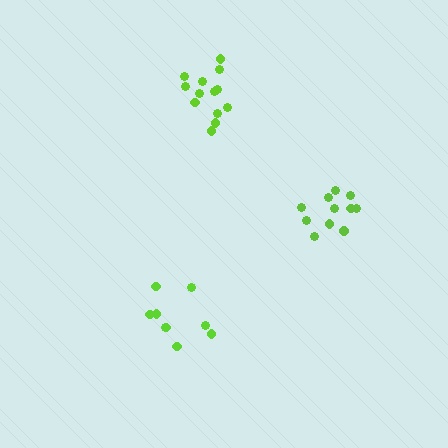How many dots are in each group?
Group 1: 9 dots, Group 2: 11 dots, Group 3: 13 dots (33 total).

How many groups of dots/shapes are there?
There are 3 groups.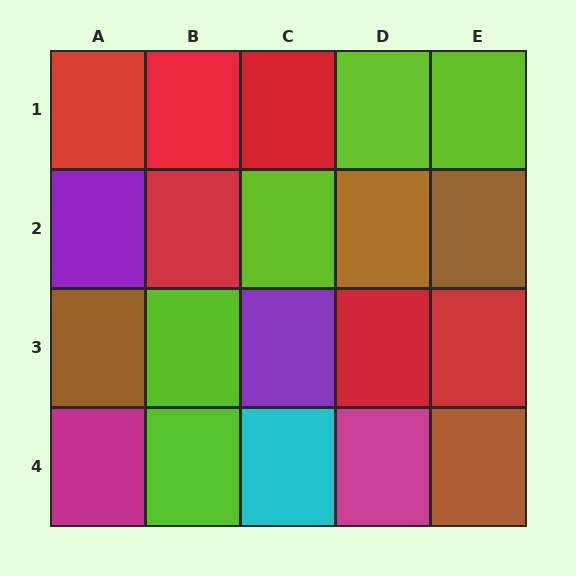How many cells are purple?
2 cells are purple.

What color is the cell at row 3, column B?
Lime.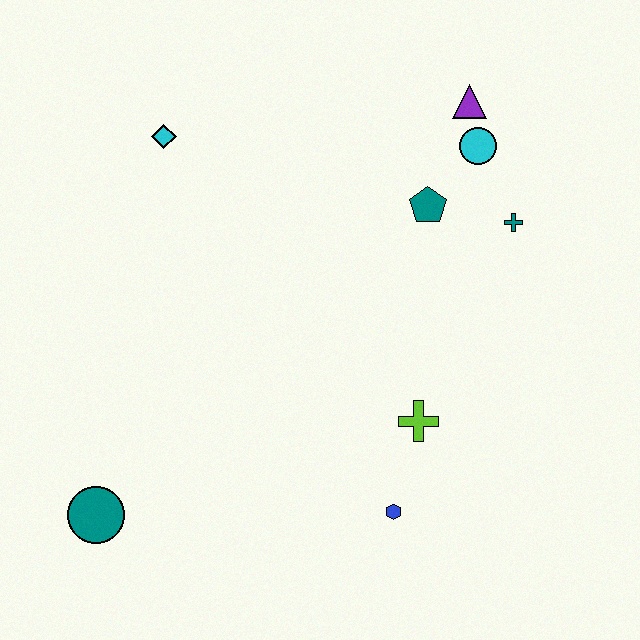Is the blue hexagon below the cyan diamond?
Yes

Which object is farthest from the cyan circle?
The teal circle is farthest from the cyan circle.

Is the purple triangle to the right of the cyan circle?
No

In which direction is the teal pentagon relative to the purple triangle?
The teal pentagon is below the purple triangle.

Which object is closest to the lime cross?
The blue hexagon is closest to the lime cross.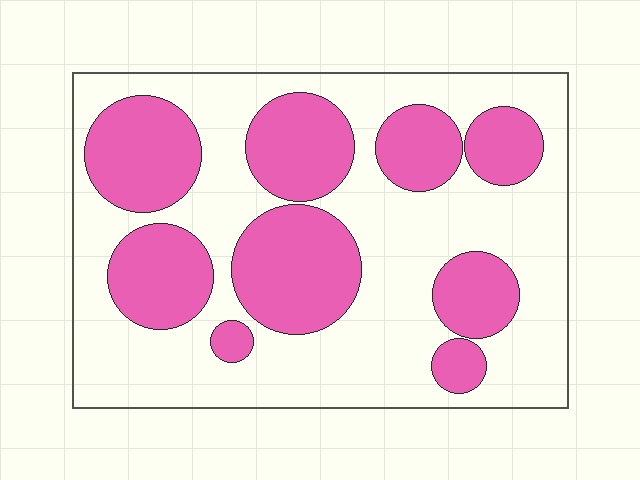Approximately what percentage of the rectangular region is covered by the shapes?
Approximately 40%.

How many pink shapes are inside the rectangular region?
9.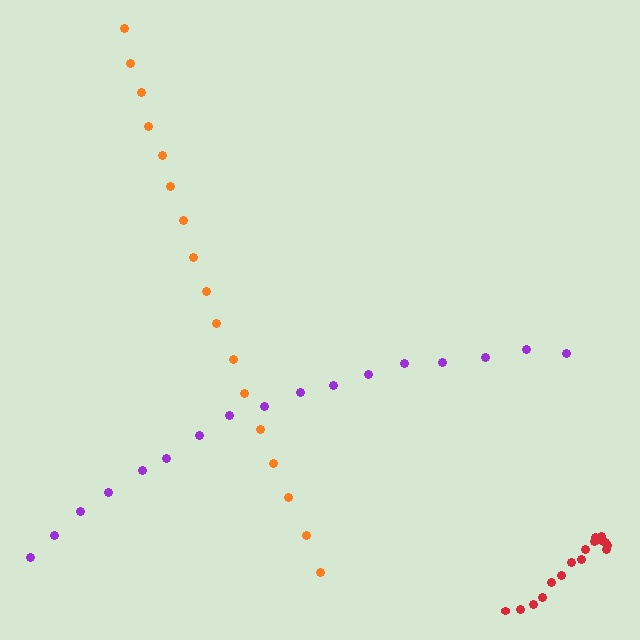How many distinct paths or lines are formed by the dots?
There are 3 distinct paths.